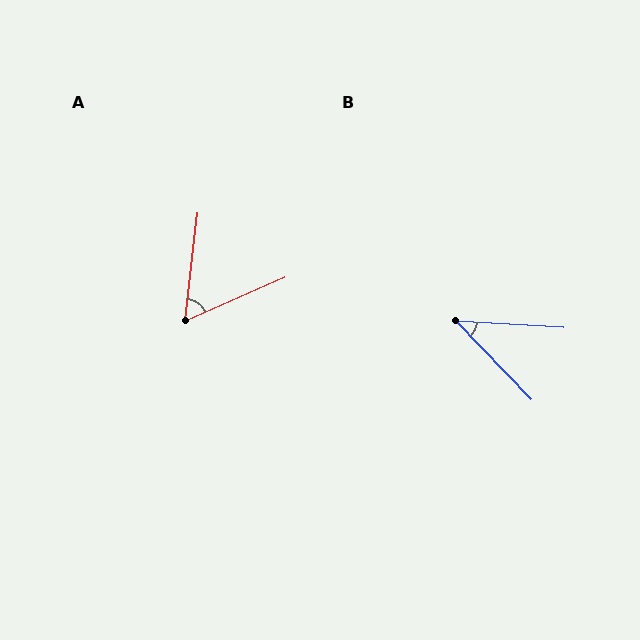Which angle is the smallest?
B, at approximately 43 degrees.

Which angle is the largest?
A, at approximately 60 degrees.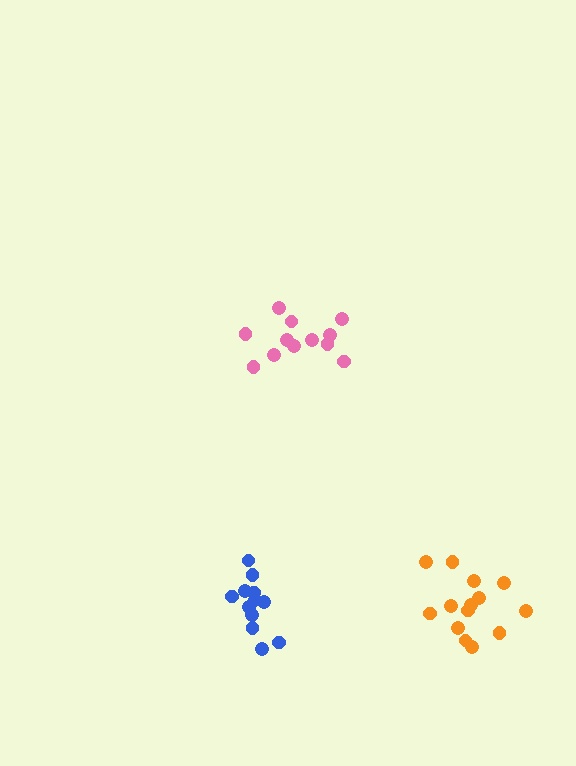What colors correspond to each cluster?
The clusters are colored: blue, pink, orange.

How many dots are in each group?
Group 1: 12 dots, Group 2: 12 dots, Group 3: 14 dots (38 total).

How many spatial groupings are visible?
There are 3 spatial groupings.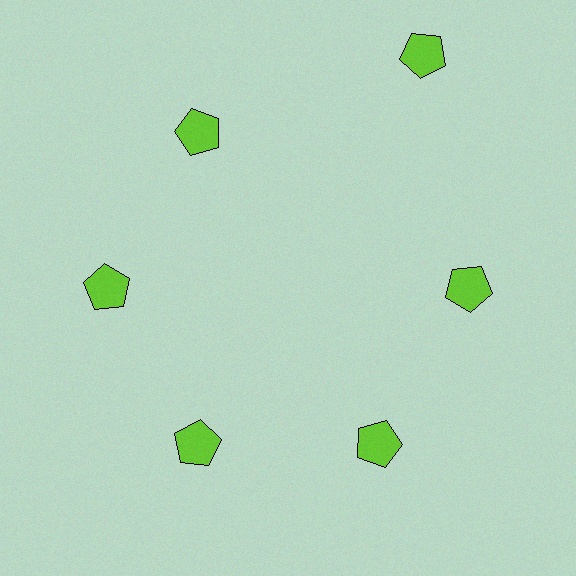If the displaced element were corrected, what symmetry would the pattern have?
It would have 6-fold rotational symmetry — the pattern would map onto itself every 60 degrees.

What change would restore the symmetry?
The symmetry would be restored by moving it inward, back onto the ring so that all 6 pentagons sit at equal angles and equal distance from the center.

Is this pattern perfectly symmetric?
No. The 6 lime pentagons are arranged in a ring, but one element near the 1 o'clock position is pushed outward from the center, breaking the 6-fold rotational symmetry.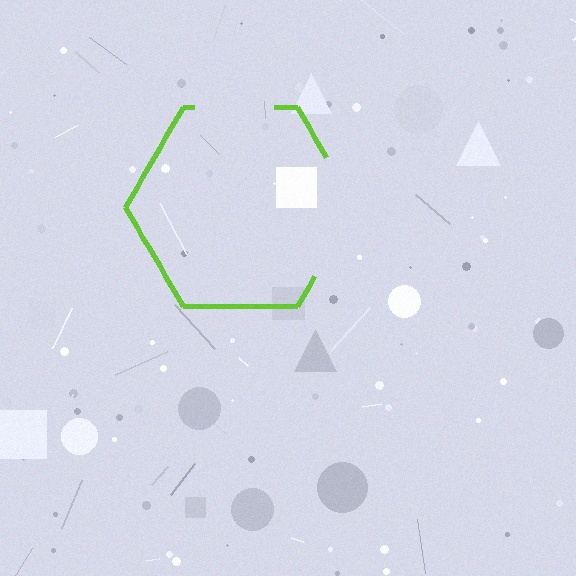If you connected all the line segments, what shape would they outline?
They would outline a hexagon.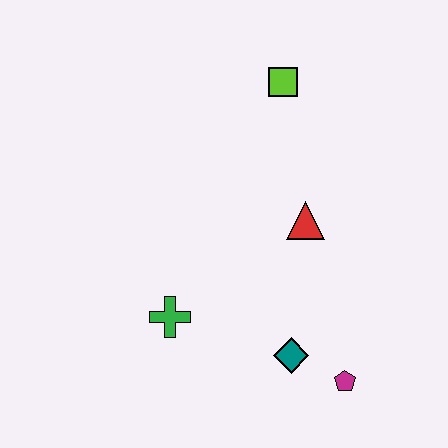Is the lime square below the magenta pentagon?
No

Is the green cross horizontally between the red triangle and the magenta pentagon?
No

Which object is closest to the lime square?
The red triangle is closest to the lime square.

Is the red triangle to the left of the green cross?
No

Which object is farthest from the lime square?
The magenta pentagon is farthest from the lime square.